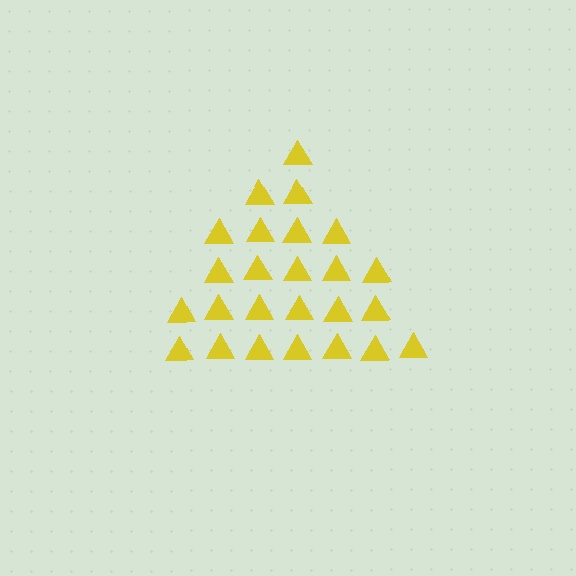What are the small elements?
The small elements are triangles.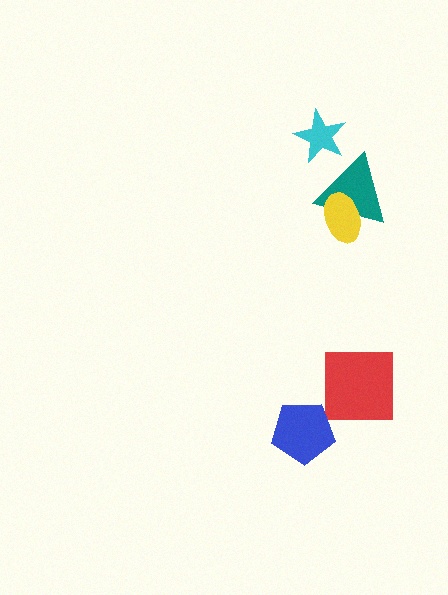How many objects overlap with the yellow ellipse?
1 object overlaps with the yellow ellipse.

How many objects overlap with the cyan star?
0 objects overlap with the cyan star.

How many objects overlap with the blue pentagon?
0 objects overlap with the blue pentagon.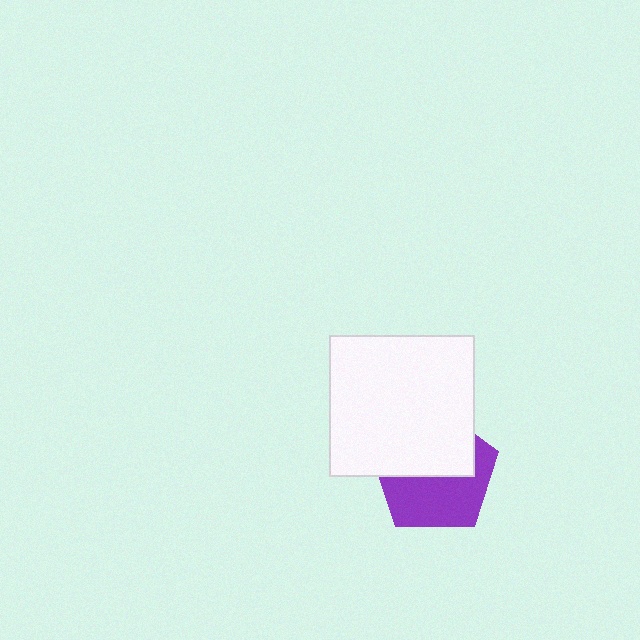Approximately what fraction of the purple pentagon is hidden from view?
Roughly 50% of the purple pentagon is hidden behind the white rectangle.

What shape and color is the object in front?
The object in front is a white rectangle.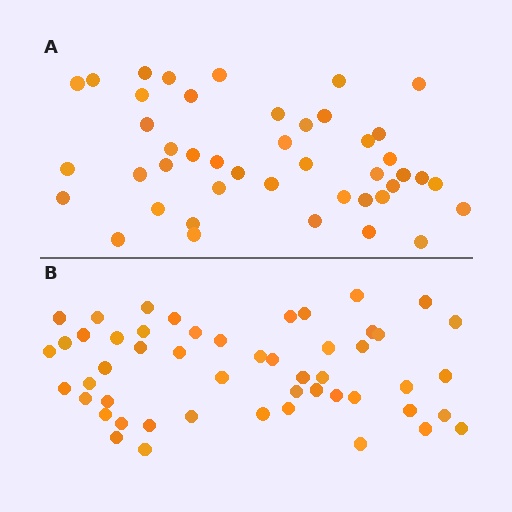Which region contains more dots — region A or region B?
Region B (the bottom region) has more dots.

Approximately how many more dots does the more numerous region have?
Region B has roughly 8 or so more dots than region A.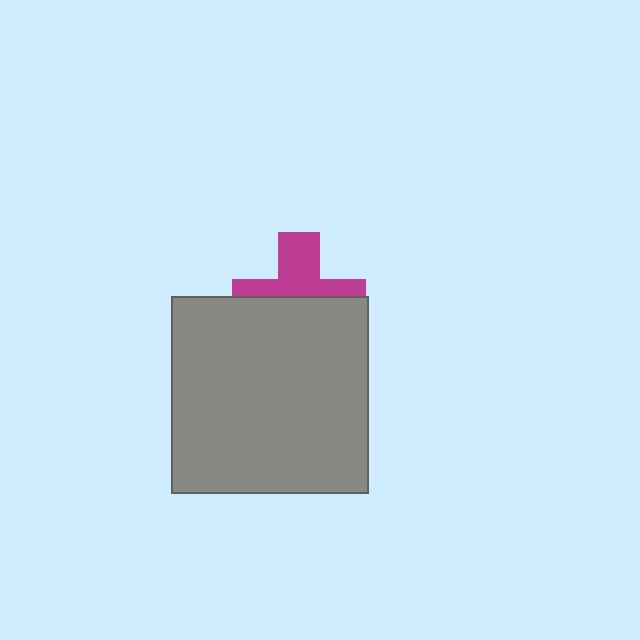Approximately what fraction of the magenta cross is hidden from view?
Roughly 56% of the magenta cross is hidden behind the gray square.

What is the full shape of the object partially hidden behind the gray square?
The partially hidden object is a magenta cross.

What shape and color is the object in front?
The object in front is a gray square.